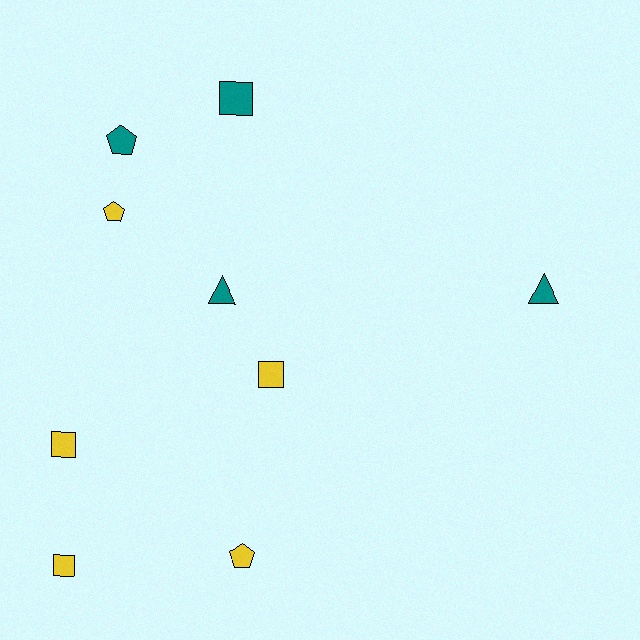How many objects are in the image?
There are 9 objects.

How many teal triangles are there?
There are 2 teal triangles.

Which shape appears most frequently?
Square, with 4 objects.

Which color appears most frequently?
Yellow, with 5 objects.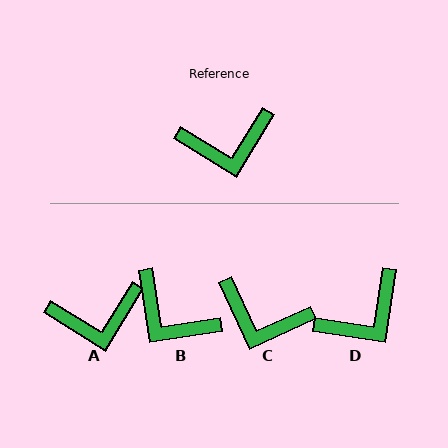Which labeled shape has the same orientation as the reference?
A.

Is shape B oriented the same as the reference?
No, it is off by about 50 degrees.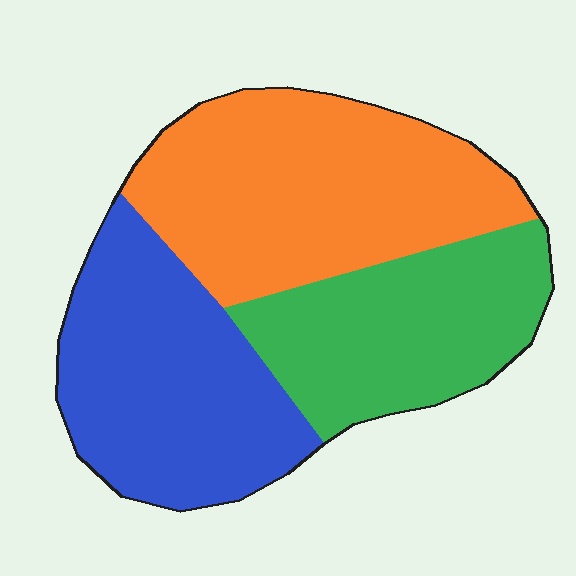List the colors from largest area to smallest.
From largest to smallest: orange, blue, green.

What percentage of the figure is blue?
Blue covers 33% of the figure.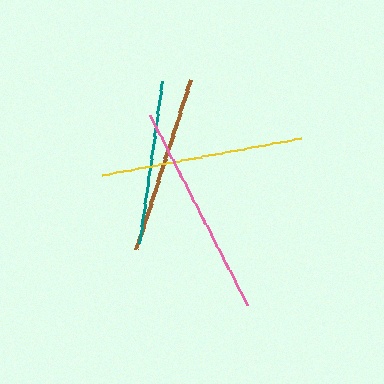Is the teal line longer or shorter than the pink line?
The pink line is longer than the teal line.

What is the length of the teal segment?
The teal segment is approximately 163 pixels long.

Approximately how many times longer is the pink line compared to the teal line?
The pink line is approximately 1.3 times the length of the teal line.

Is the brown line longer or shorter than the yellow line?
The yellow line is longer than the brown line.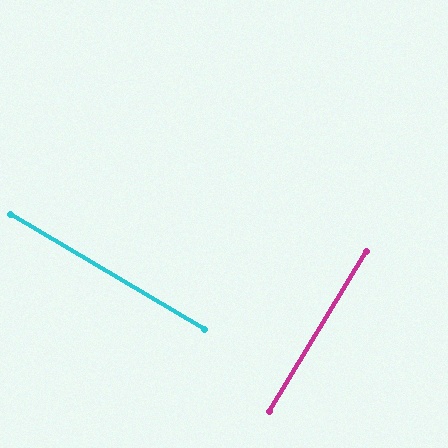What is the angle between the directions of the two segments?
Approximately 90 degrees.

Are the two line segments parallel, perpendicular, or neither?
Perpendicular — they meet at approximately 90°.